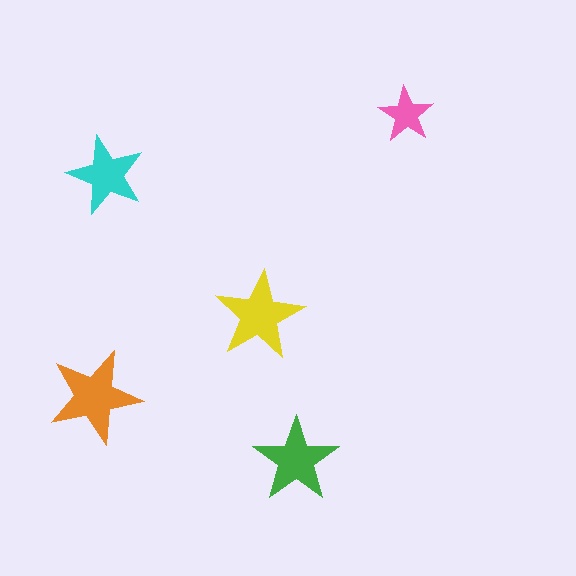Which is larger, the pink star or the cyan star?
The cyan one.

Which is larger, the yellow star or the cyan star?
The yellow one.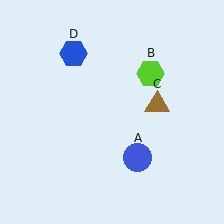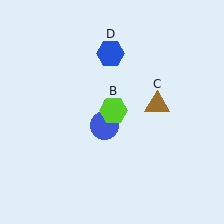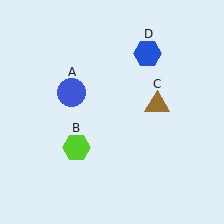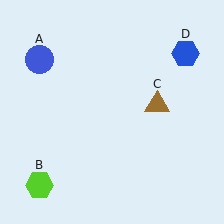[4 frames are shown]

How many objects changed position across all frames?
3 objects changed position: blue circle (object A), lime hexagon (object B), blue hexagon (object D).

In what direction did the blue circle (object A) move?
The blue circle (object A) moved up and to the left.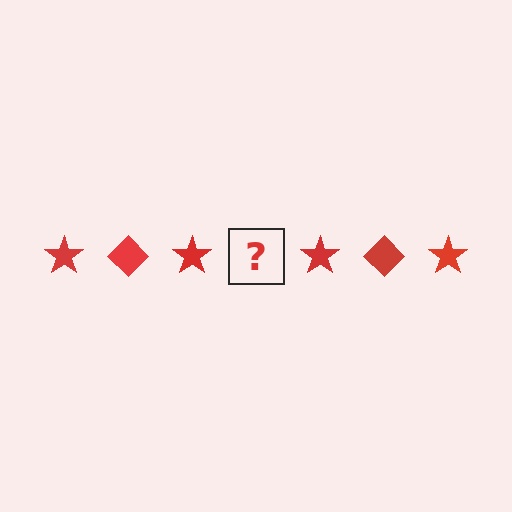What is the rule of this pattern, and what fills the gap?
The rule is that the pattern cycles through star, diamond shapes in red. The gap should be filled with a red diamond.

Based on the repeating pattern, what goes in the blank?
The blank should be a red diamond.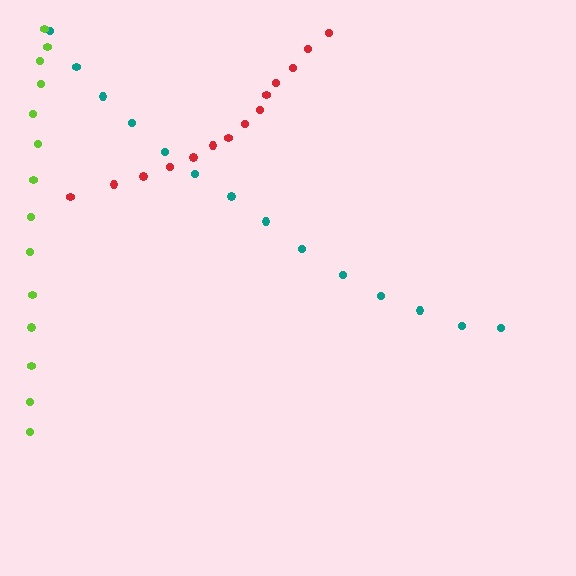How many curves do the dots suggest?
There are 3 distinct paths.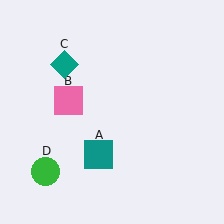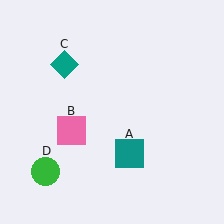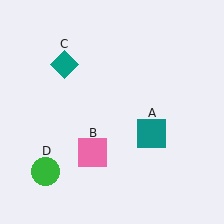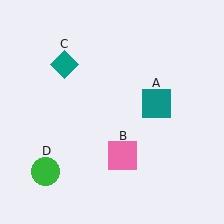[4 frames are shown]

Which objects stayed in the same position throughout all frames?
Teal diamond (object C) and green circle (object D) remained stationary.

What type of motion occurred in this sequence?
The teal square (object A), pink square (object B) rotated counterclockwise around the center of the scene.